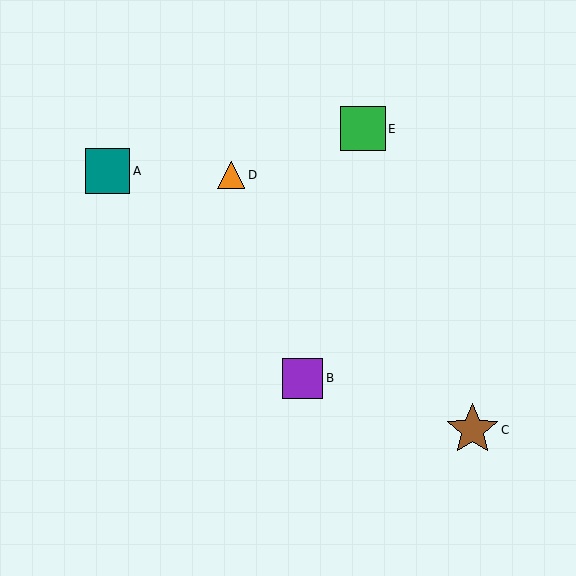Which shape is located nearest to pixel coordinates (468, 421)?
The brown star (labeled C) at (472, 430) is nearest to that location.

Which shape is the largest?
The brown star (labeled C) is the largest.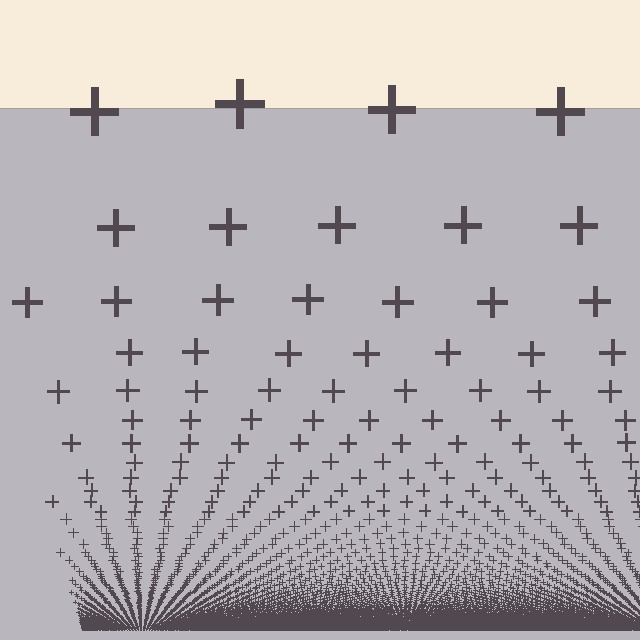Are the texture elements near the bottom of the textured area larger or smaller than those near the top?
Smaller. The gradient is inverted — elements near the bottom are smaller and denser.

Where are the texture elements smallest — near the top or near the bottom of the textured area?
Near the bottom.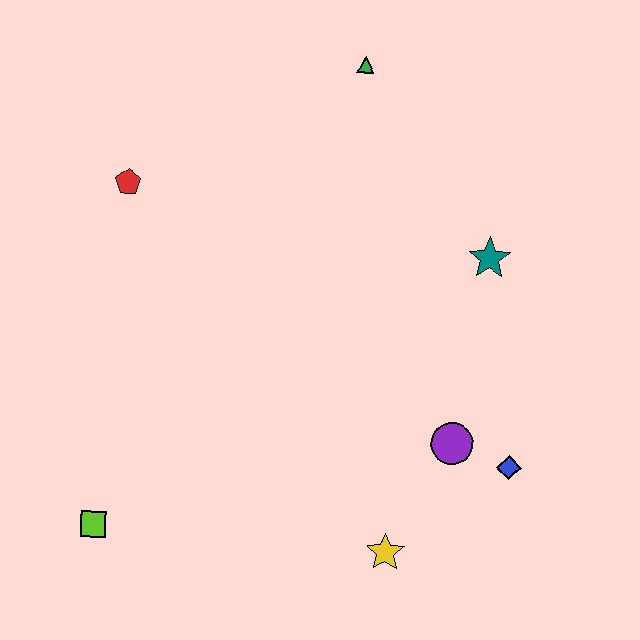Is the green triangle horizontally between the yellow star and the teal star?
No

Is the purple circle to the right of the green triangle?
Yes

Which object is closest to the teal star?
The purple circle is closest to the teal star.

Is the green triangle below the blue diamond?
No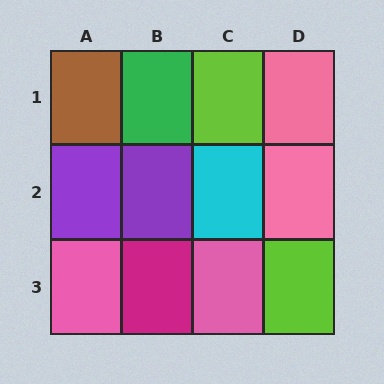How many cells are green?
1 cell is green.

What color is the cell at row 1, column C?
Lime.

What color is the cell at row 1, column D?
Pink.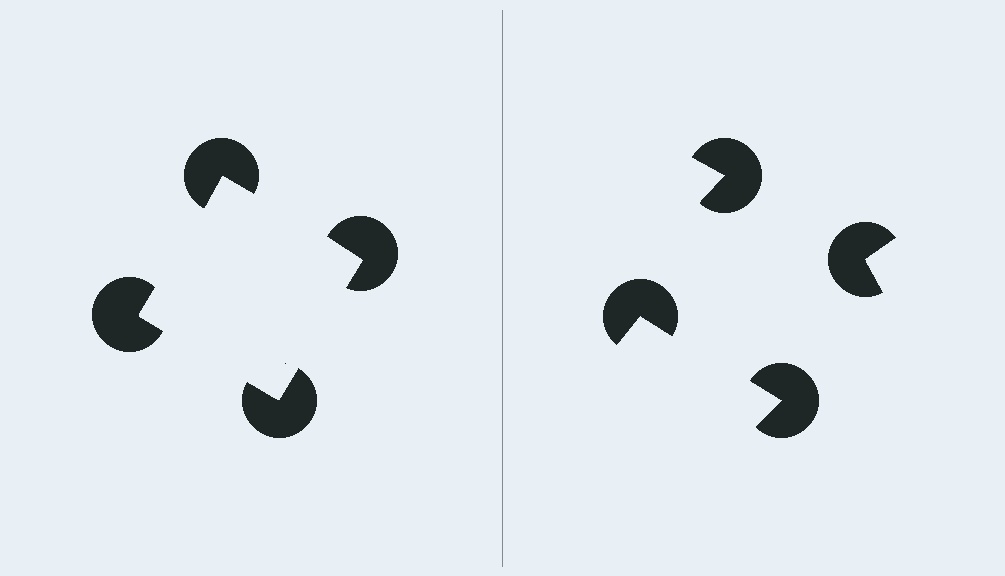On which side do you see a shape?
An illusory square appears on the left side. On the right side the wedge cuts are rotated, so no coherent shape forms.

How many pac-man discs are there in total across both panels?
8 — 4 on each side.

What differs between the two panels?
The pac-man discs are positioned identically on both sides; only the wedge orientations differ. On the left they align to a square; on the right they are misaligned.